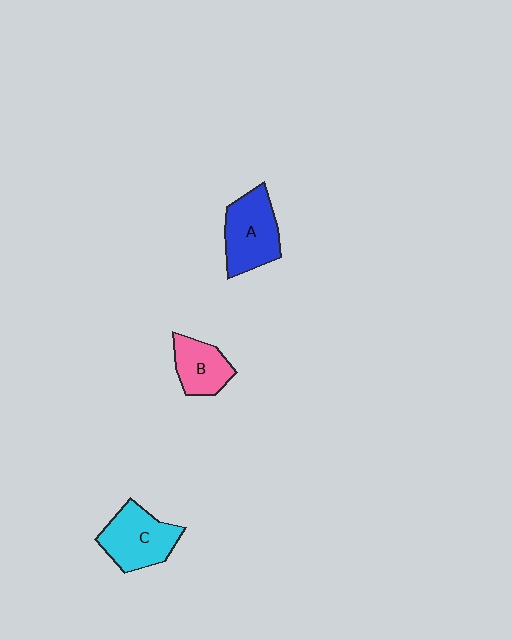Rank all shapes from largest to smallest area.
From largest to smallest: A (blue), C (cyan), B (pink).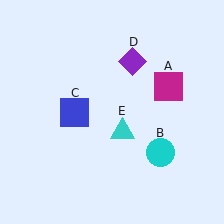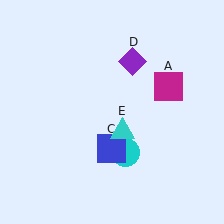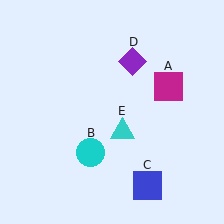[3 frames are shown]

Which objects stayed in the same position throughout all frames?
Magenta square (object A) and purple diamond (object D) and cyan triangle (object E) remained stationary.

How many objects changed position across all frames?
2 objects changed position: cyan circle (object B), blue square (object C).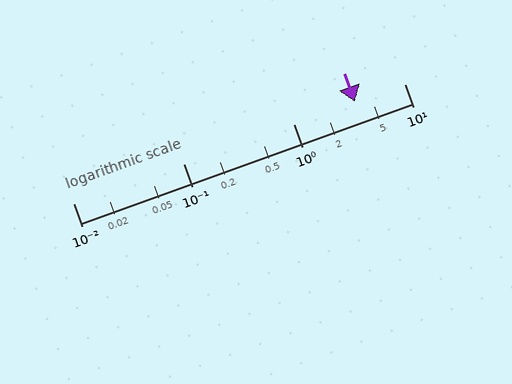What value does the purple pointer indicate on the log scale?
The pointer indicates approximately 3.6.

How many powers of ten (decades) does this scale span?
The scale spans 3 decades, from 0.01 to 10.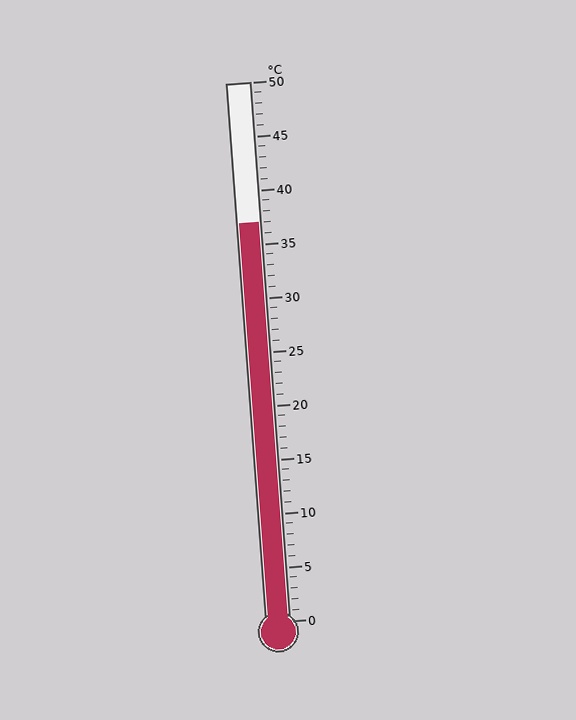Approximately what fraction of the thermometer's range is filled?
The thermometer is filled to approximately 75% of its range.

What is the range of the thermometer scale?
The thermometer scale ranges from 0°C to 50°C.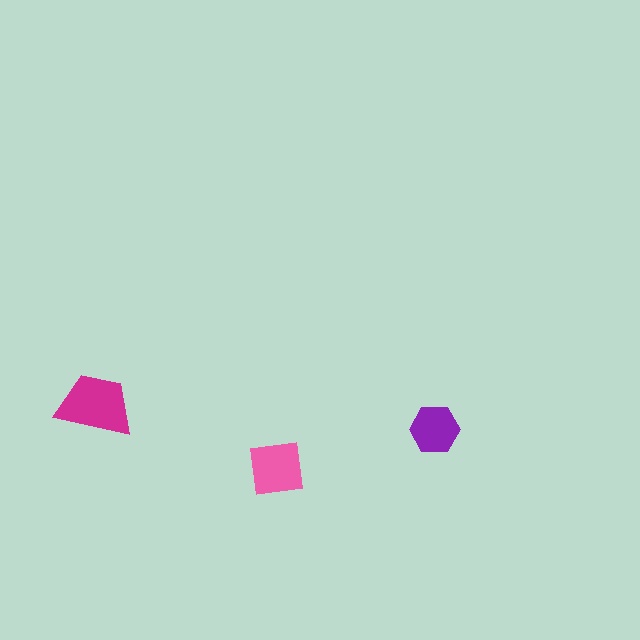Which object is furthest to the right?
The purple hexagon is rightmost.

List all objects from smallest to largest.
The purple hexagon, the pink square, the magenta trapezoid.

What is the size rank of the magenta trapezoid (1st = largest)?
1st.